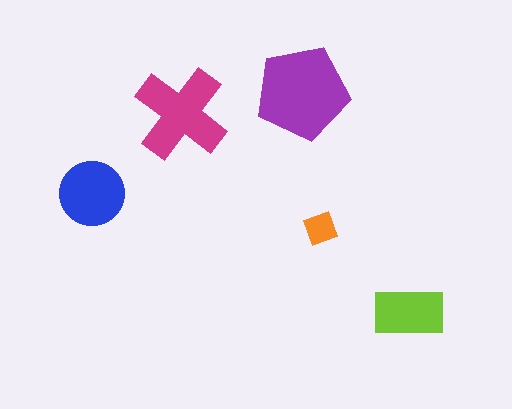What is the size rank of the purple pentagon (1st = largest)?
1st.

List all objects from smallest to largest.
The orange diamond, the lime rectangle, the blue circle, the magenta cross, the purple pentagon.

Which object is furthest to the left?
The blue circle is leftmost.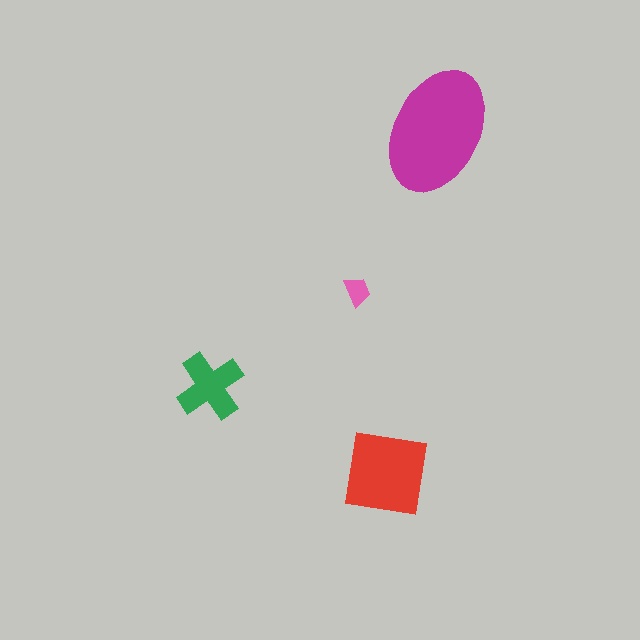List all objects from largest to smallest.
The magenta ellipse, the red square, the green cross, the pink trapezoid.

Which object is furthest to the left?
The green cross is leftmost.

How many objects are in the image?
There are 4 objects in the image.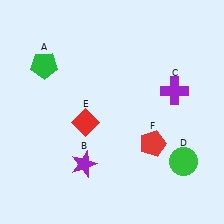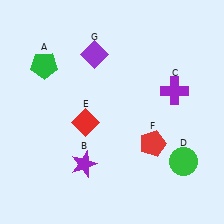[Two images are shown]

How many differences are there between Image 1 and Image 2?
There is 1 difference between the two images.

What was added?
A purple diamond (G) was added in Image 2.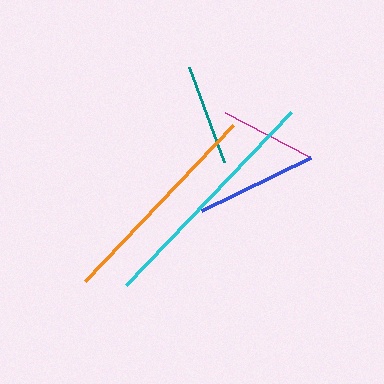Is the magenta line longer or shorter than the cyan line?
The cyan line is longer than the magenta line.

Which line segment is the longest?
The cyan line is the longest at approximately 239 pixels.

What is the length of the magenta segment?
The magenta segment is approximately 95 pixels long.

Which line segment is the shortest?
The magenta line is the shortest at approximately 95 pixels.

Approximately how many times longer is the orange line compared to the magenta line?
The orange line is approximately 2.3 times the length of the magenta line.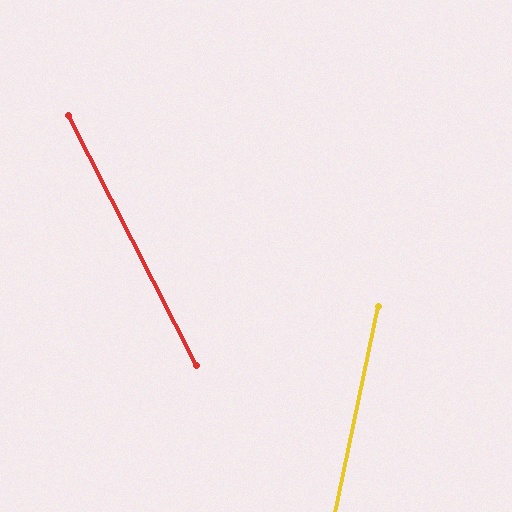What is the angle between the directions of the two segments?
Approximately 39 degrees.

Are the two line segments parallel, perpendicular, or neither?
Neither parallel nor perpendicular — they differ by about 39°.